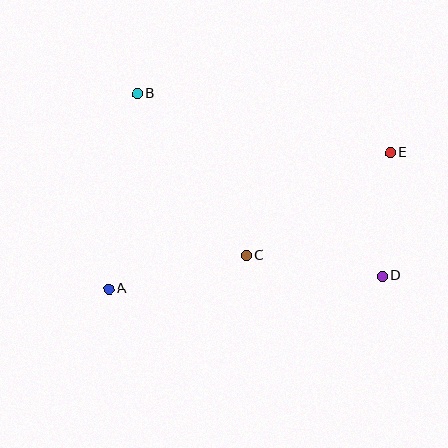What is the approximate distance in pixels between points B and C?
The distance between B and C is approximately 195 pixels.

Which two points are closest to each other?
Points D and E are closest to each other.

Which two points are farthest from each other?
Points A and E are farthest from each other.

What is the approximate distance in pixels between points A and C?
The distance between A and C is approximately 142 pixels.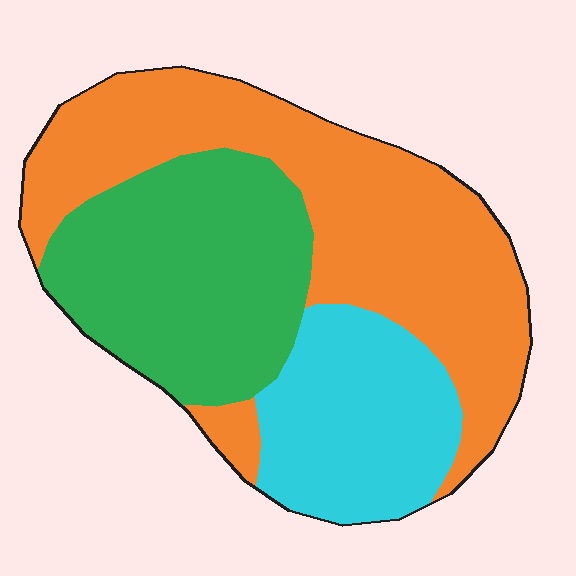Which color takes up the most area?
Orange, at roughly 45%.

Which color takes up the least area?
Cyan, at roughly 20%.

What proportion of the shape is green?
Green covers about 30% of the shape.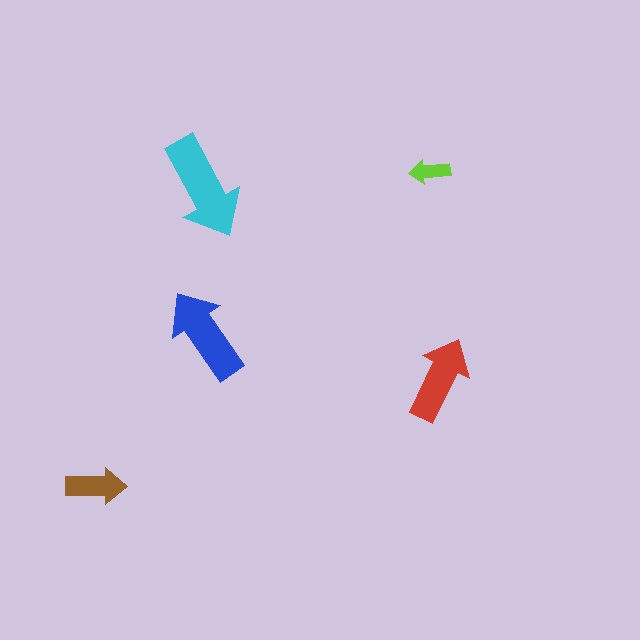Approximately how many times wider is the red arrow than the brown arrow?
About 1.5 times wider.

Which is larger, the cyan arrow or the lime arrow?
The cyan one.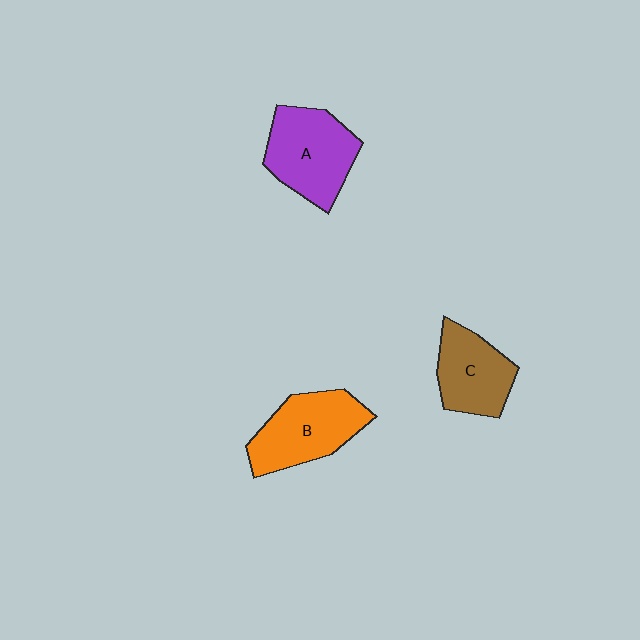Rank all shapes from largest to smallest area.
From largest to smallest: A (purple), B (orange), C (brown).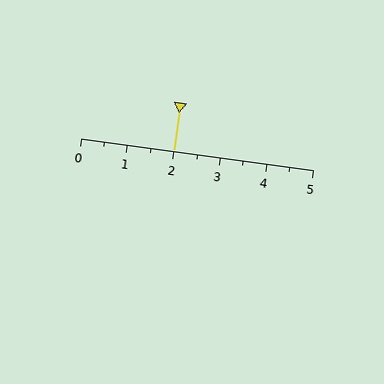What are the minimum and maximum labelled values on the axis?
The axis runs from 0 to 5.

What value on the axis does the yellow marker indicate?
The marker indicates approximately 2.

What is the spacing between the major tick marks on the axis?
The major ticks are spaced 1 apart.